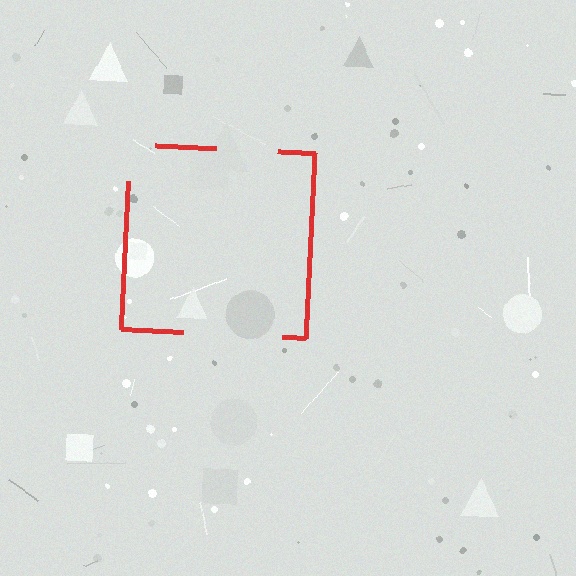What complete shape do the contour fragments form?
The contour fragments form a square.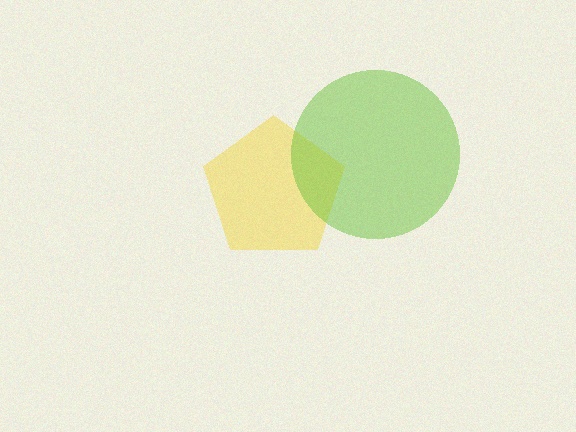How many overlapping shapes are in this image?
There are 2 overlapping shapes in the image.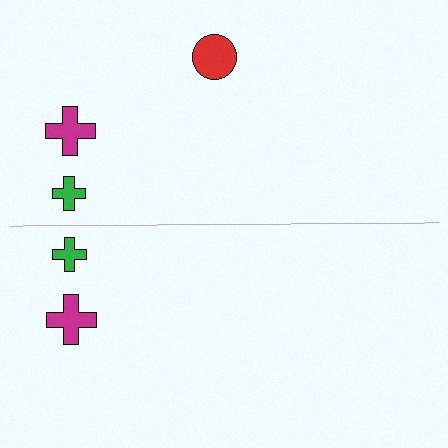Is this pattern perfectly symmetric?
No, the pattern is not perfectly symmetric. A red circle is missing from the bottom side.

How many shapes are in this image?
There are 5 shapes in this image.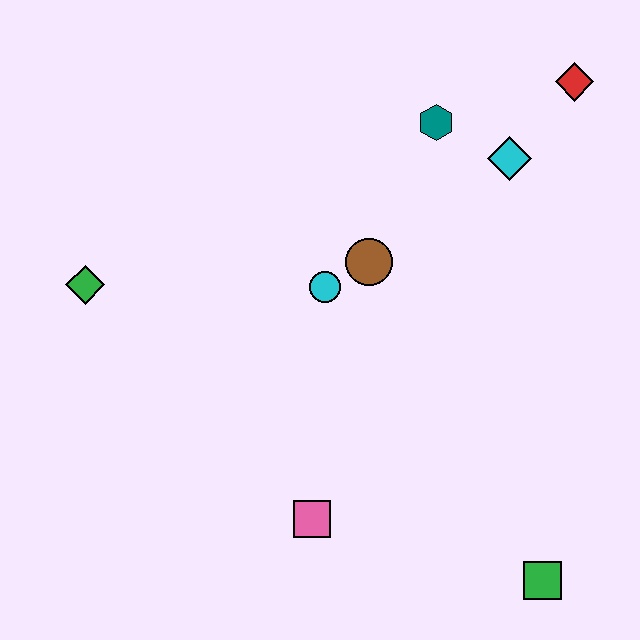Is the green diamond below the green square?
No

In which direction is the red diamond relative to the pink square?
The red diamond is above the pink square.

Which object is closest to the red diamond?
The cyan diamond is closest to the red diamond.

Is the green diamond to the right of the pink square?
No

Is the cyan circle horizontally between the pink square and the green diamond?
No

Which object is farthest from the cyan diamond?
The green diamond is farthest from the cyan diamond.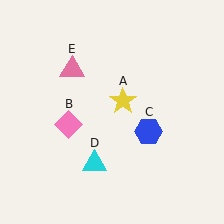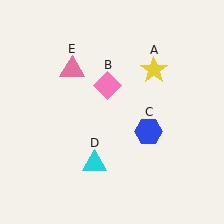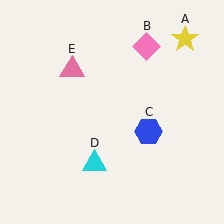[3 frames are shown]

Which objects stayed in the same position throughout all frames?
Blue hexagon (object C) and cyan triangle (object D) and pink triangle (object E) remained stationary.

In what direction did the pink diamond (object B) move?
The pink diamond (object B) moved up and to the right.